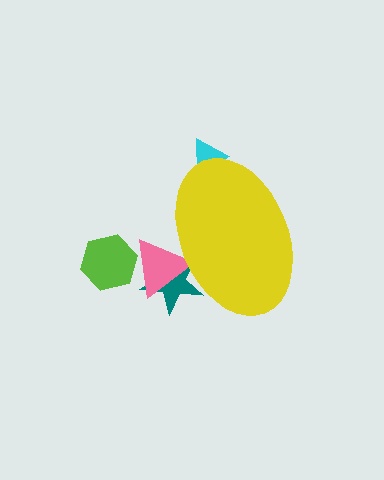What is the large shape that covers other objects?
A yellow ellipse.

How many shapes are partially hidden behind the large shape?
3 shapes are partially hidden.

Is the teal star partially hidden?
Yes, the teal star is partially hidden behind the yellow ellipse.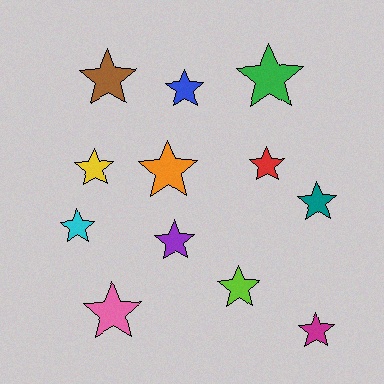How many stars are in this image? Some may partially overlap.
There are 12 stars.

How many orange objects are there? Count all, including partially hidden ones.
There is 1 orange object.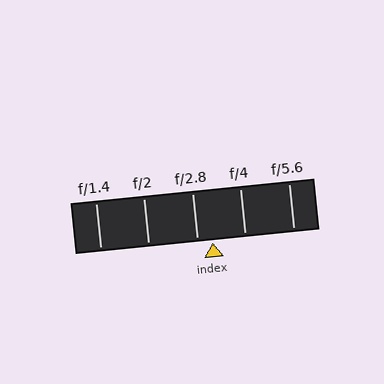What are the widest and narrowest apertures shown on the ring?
The widest aperture shown is f/1.4 and the narrowest is f/5.6.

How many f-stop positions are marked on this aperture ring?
There are 5 f-stop positions marked.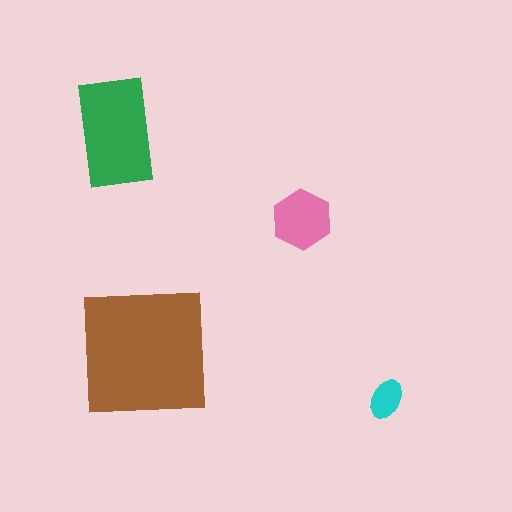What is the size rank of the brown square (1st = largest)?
1st.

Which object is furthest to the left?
The green rectangle is leftmost.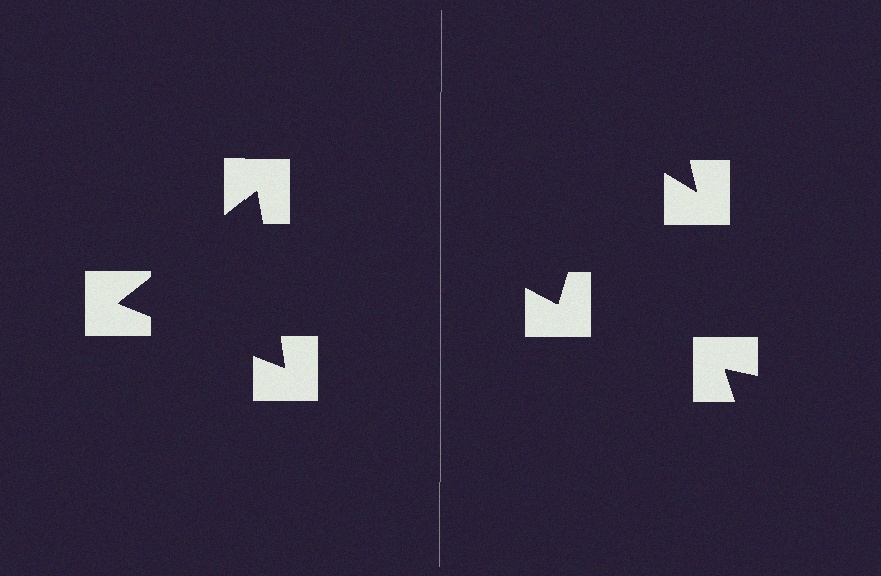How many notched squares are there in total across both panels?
6 — 3 on each side.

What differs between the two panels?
The notched squares are positioned identically on both sides; only the wedge orientations differ. On the left they align to a triangle; on the right they are misaligned.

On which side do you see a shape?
An illusory triangle appears on the left side. On the right side the wedge cuts are rotated, so no coherent shape forms.